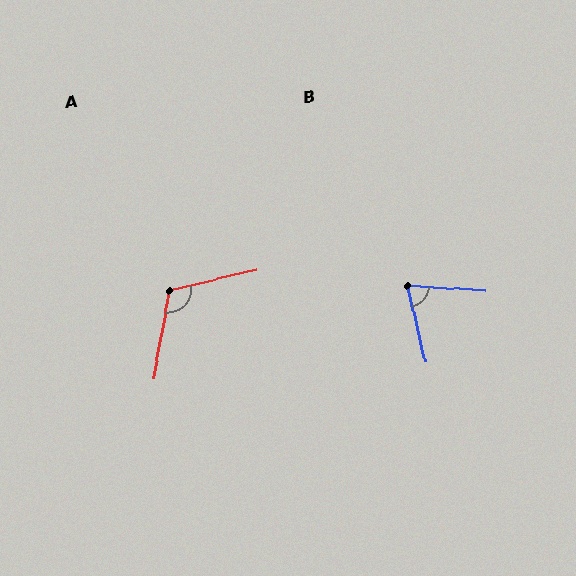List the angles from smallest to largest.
B (73°), A (114°).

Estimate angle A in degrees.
Approximately 114 degrees.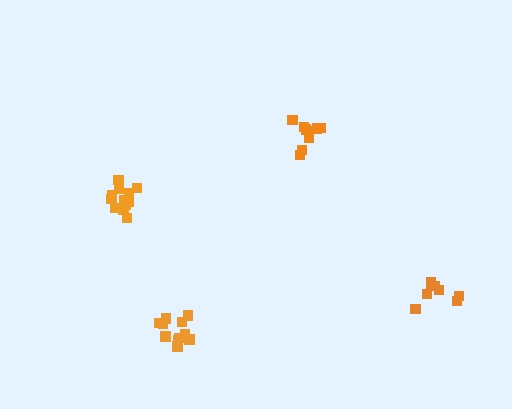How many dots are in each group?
Group 1: 9 dots, Group 2: 8 dots, Group 3: 11 dots, Group 4: 12 dots (40 total).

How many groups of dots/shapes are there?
There are 4 groups.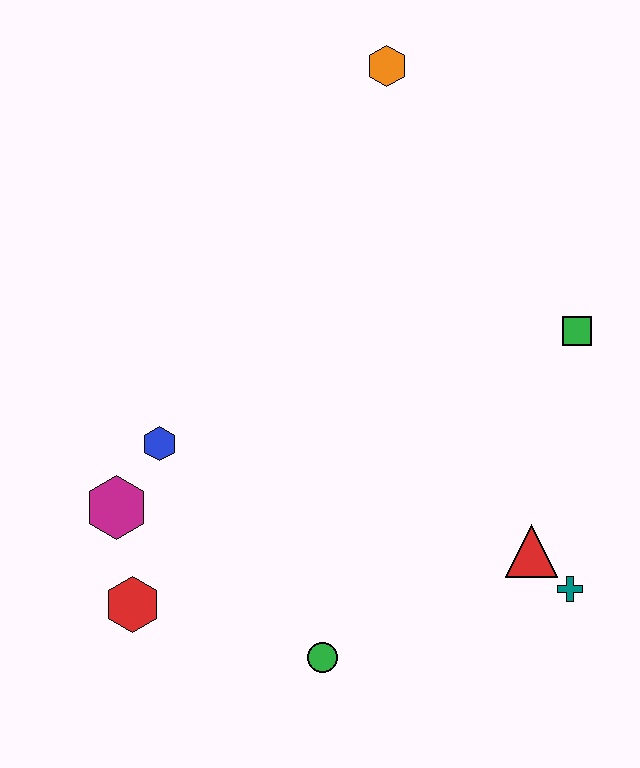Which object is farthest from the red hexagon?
The orange hexagon is farthest from the red hexagon.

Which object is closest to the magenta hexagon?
The blue hexagon is closest to the magenta hexagon.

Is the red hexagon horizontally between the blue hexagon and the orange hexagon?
No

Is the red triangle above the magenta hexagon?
No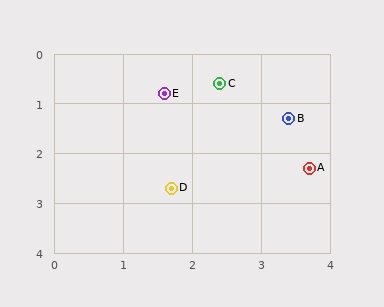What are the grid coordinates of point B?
Point B is at approximately (3.4, 1.3).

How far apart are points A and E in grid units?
Points A and E are about 2.6 grid units apart.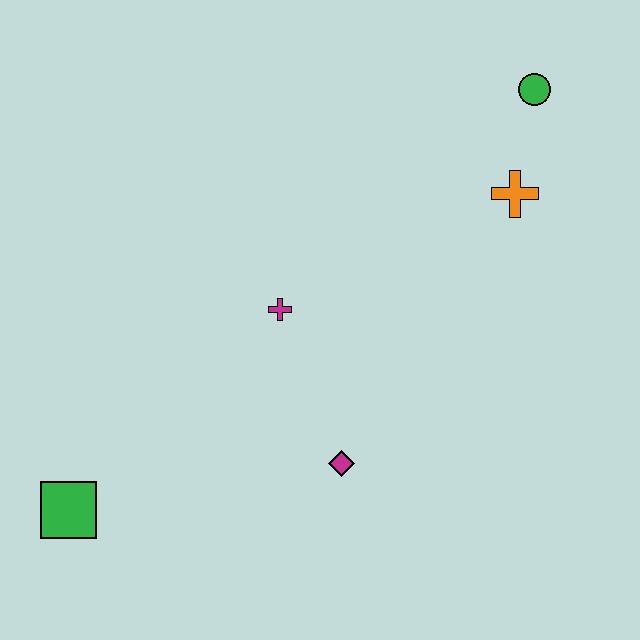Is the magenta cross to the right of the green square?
Yes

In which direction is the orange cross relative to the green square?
The orange cross is to the right of the green square.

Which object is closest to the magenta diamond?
The magenta cross is closest to the magenta diamond.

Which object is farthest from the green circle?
The green square is farthest from the green circle.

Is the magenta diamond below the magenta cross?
Yes